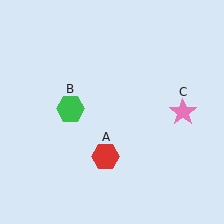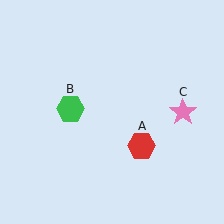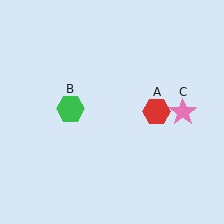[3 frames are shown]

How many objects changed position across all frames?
1 object changed position: red hexagon (object A).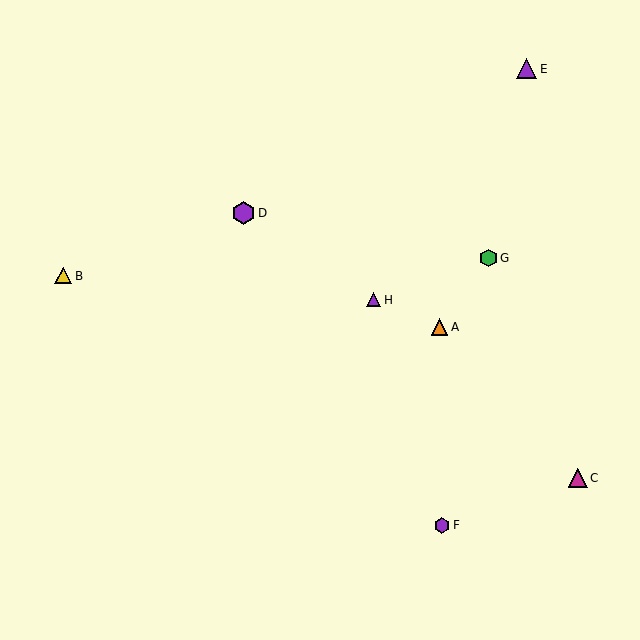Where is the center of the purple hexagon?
The center of the purple hexagon is at (442, 525).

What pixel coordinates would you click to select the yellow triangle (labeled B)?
Click at (63, 276) to select the yellow triangle B.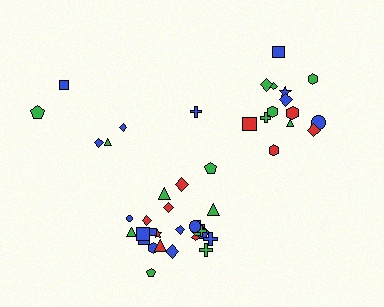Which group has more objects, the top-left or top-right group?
The top-right group.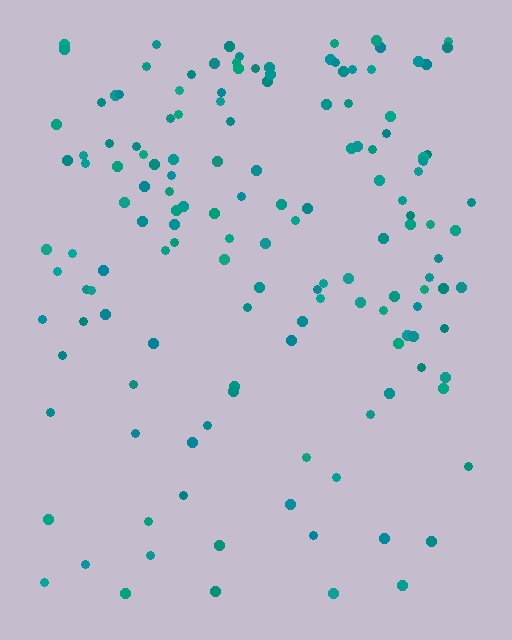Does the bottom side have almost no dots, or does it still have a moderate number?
Still a moderate number, just noticeably fewer than the top.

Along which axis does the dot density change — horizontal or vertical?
Vertical.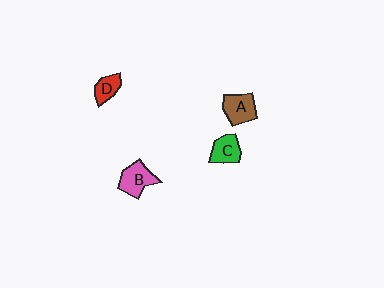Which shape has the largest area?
Shape B (pink).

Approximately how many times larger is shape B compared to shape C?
Approximately 1.3 times.